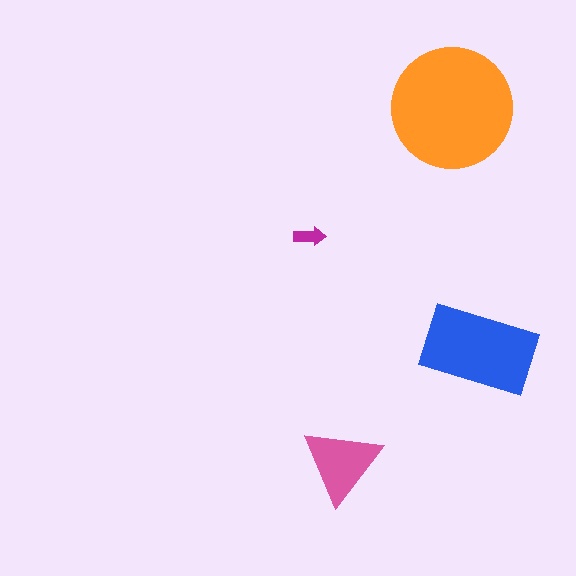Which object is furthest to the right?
The blue rectangle is rightmost.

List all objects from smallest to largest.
The magenta arrow, the pink triangle, the blue rectangle, the orange circle.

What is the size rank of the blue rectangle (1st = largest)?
2nd.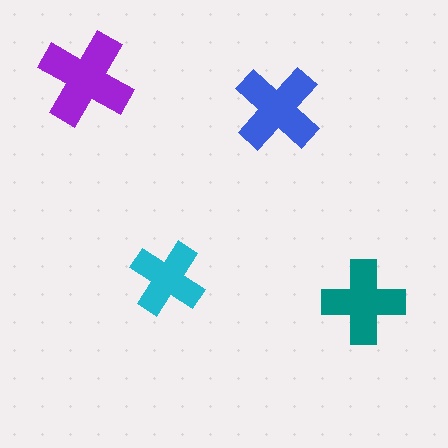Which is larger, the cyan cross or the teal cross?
The teal one.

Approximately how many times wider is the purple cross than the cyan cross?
About 1.5 times wider.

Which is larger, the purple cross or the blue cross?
The purple one.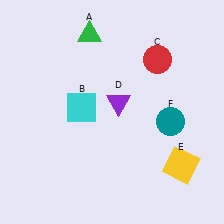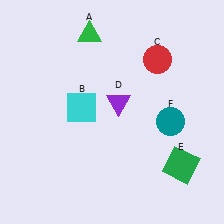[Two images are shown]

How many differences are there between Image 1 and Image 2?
There is 1 difference between the two images.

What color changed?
The square (E) changed from yellow in Image 1 to green in Image 2.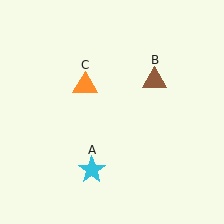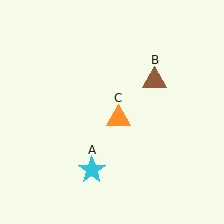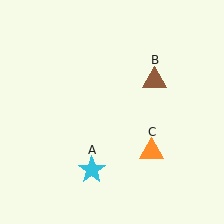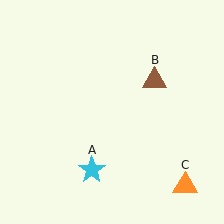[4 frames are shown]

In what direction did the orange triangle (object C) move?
The orange triangle (object C) moved down and to the right.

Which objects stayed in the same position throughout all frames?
Cyan star (object A) and brown triangle (object B) remained stationary.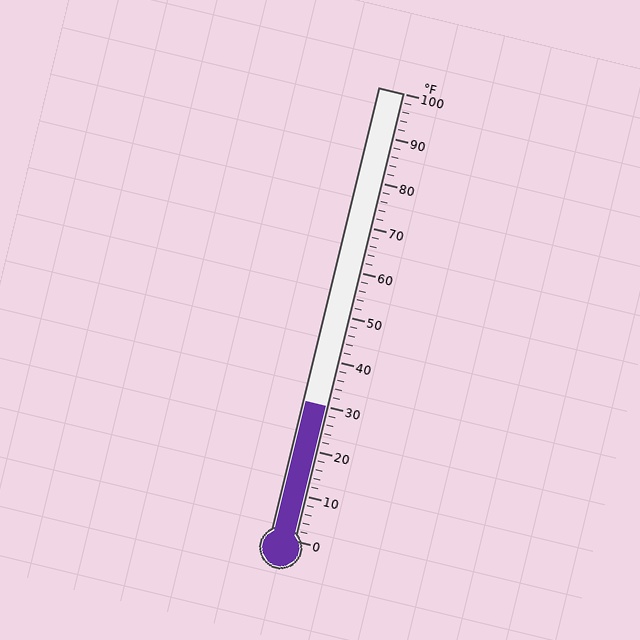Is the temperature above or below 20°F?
The temperature is above 20°F.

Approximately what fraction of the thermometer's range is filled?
The thermometer is filled to approximately 30% of its range.